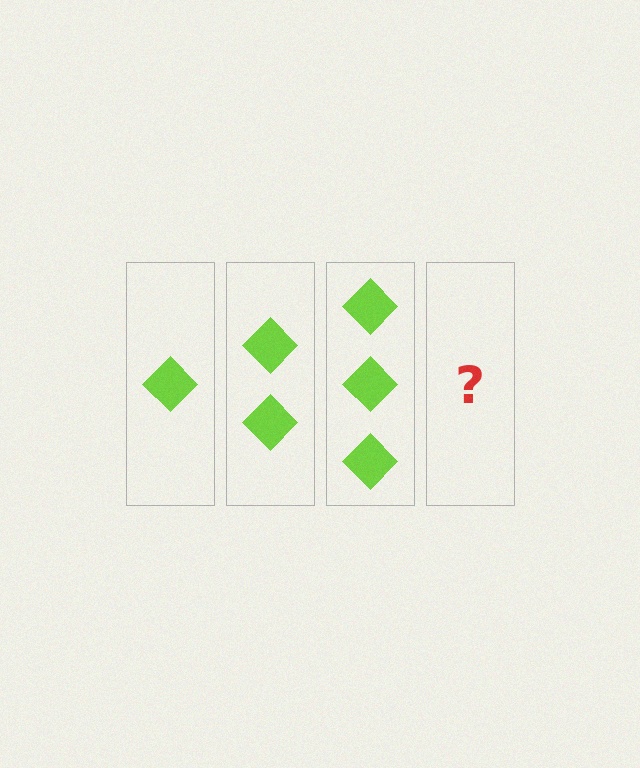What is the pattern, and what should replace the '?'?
The pattern is that each step adds one more diamond. The '?' should be 4 diamonds.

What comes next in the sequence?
The next element should be 4 diamonds.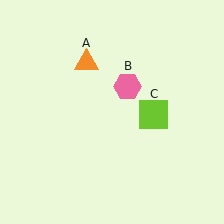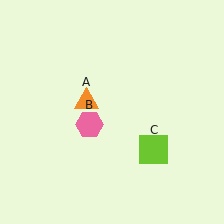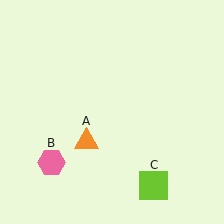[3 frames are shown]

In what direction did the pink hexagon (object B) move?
The pink hexagon (object B) moved down and to the left.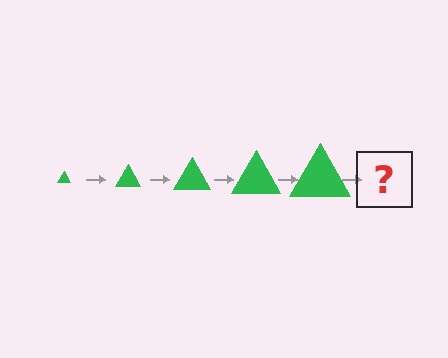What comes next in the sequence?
The next element should be a green triangle, larger than the previous one.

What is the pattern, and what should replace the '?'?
The pattern is that the triangle gets progressively larger each step. The '?' should be a green triangle, larger than the previous one.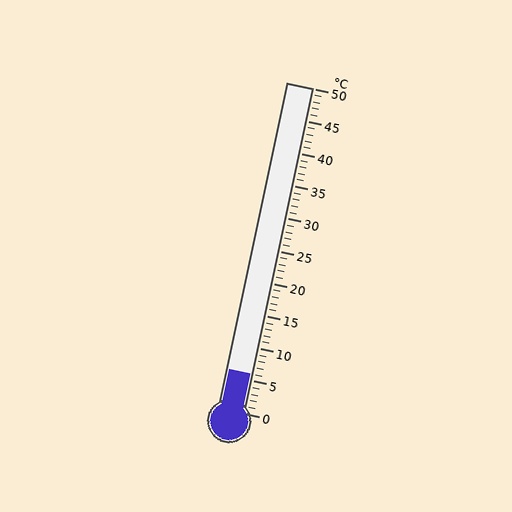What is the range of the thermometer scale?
The thermometer scale ranges from 0°C to 50°C.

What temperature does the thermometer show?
The thermometer shows approximately 6°C.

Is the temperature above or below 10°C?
The temperature is below 10°C.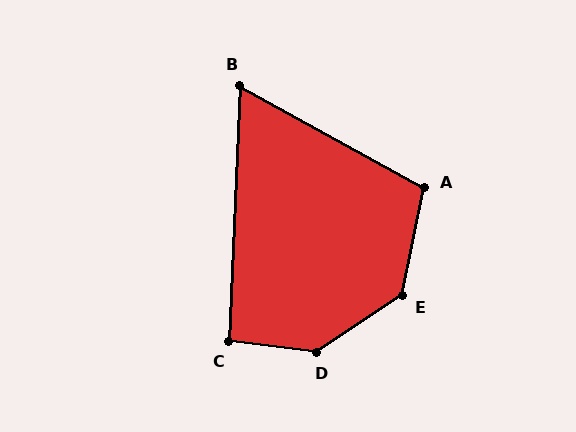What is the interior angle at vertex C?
Approximately 94 degrees (approximately right).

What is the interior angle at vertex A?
Approximately 107 degrees (obtuse).